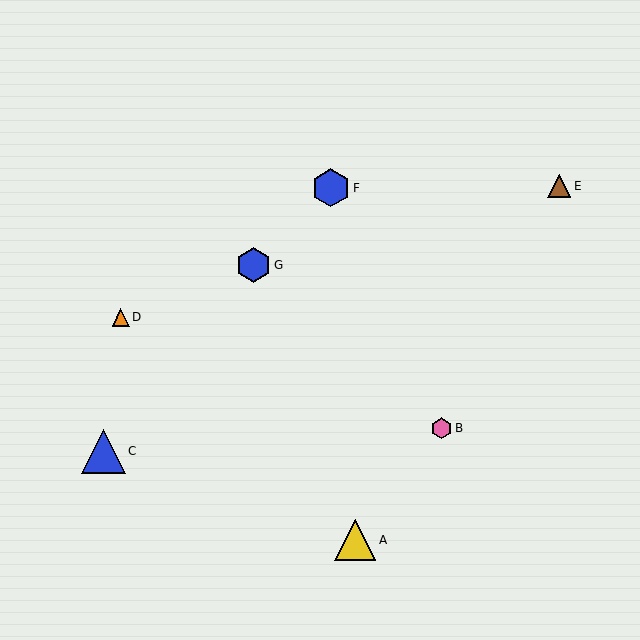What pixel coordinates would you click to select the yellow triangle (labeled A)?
Click at (355, 540) to select the yellow triangle A.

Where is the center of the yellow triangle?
The center of the yellow triangle is at (355, 540).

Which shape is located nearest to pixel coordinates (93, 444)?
The blue triangle (labeled C) at (103, 451) is nearest to that location.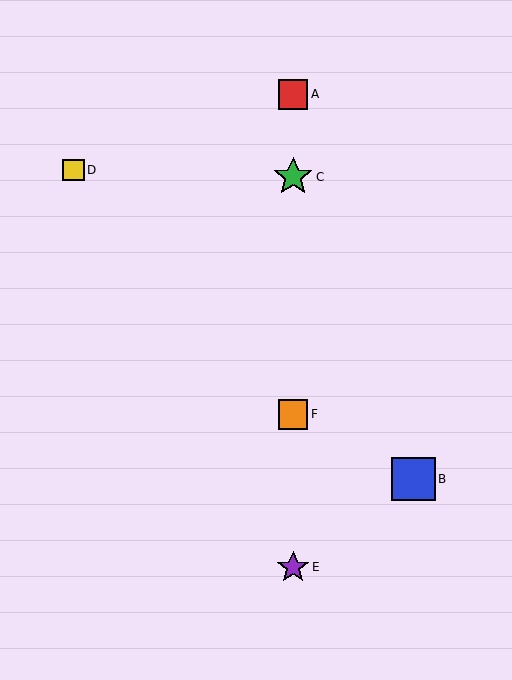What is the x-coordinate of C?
Object C is at x≈293.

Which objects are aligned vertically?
Objects A, C, E, F are aligned vertically.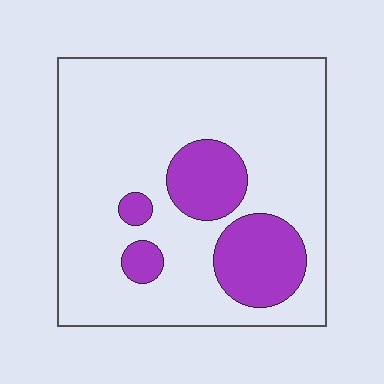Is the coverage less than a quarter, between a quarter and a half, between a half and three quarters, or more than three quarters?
Less than a quarter.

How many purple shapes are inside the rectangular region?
4.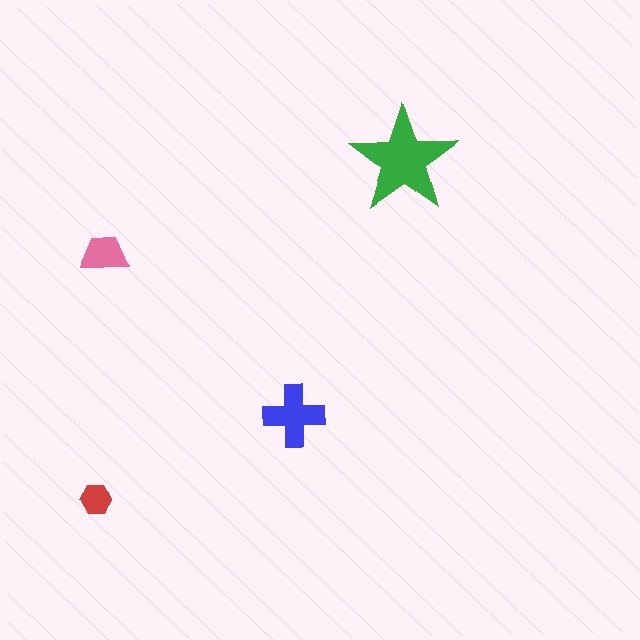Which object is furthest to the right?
The green star is rightmost.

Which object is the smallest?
The red hexagon.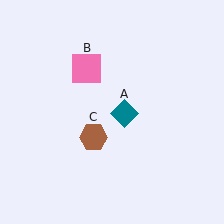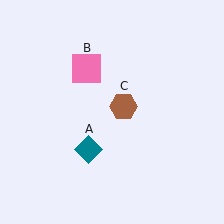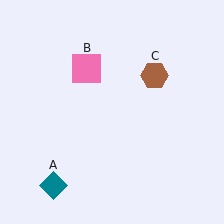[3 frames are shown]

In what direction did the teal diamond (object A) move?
The teal diamond (object A) moved down and to the left.